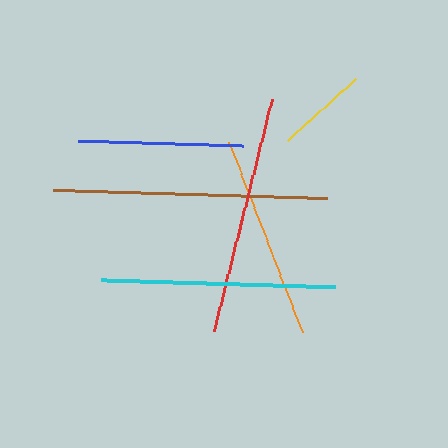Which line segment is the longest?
The brown line is the longest at approximately 274 pixels.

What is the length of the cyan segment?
The cyan segment is approximately 234 pixels long.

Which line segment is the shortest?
The yellow line is the shortest at approximately 92 pixels.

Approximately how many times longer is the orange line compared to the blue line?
The orange line is approximately 1.2 times the length of the blue line.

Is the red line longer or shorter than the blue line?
The red line is longer than the blue line.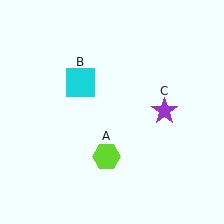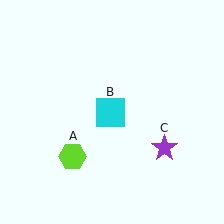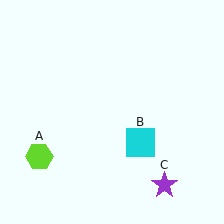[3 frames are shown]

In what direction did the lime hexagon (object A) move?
The lime hexagon (object A) moved left.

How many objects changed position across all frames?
3 objects changed position: lime hexagon (object A), cyan square (object B), purple star (object C).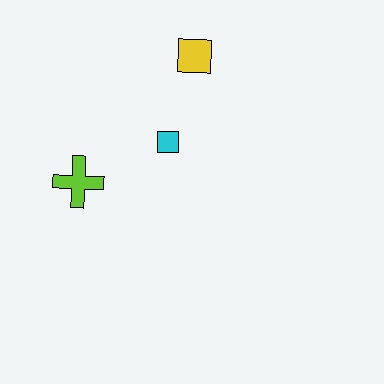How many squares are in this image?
There are 2 squares.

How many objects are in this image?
There are 3 objects.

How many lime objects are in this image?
There is 1 lime object.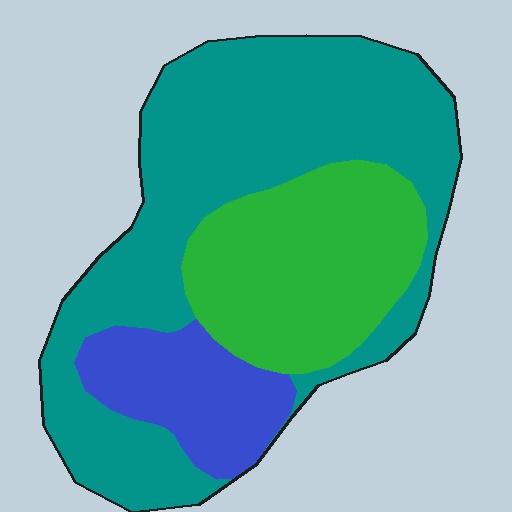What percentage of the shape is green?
Green covers around 30% of the shape.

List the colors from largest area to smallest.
From largest to smallest: teal, green, blue.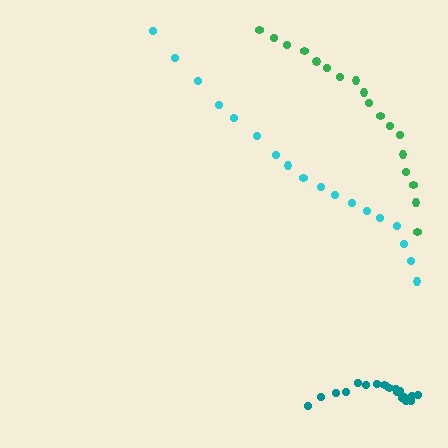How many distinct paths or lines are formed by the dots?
There are 3 distinct paths.